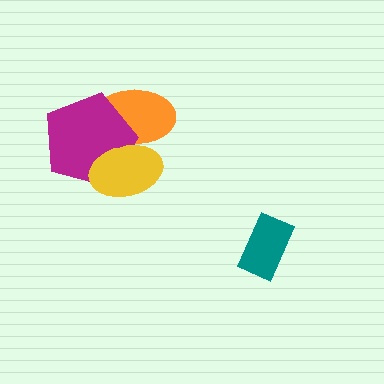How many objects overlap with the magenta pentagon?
2 objects overlap with the magenta pentagon.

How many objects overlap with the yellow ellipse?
2 objects overlap with the yellow ellipse.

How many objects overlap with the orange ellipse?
2 objects overlap with the orange ellipse.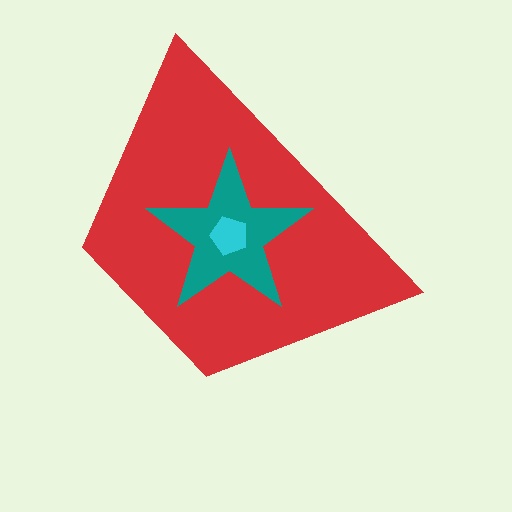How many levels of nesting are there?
3.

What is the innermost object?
The cyan pentagon.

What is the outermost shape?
The red trapezoid.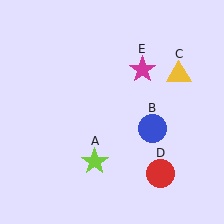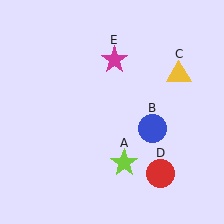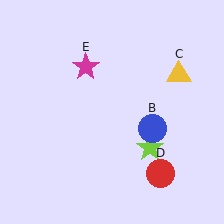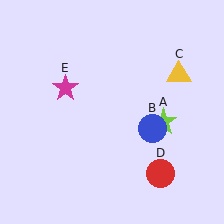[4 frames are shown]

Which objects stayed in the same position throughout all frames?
Blue circle (object B) and yellow triangle (object C) and red circle (object D) remained stationary.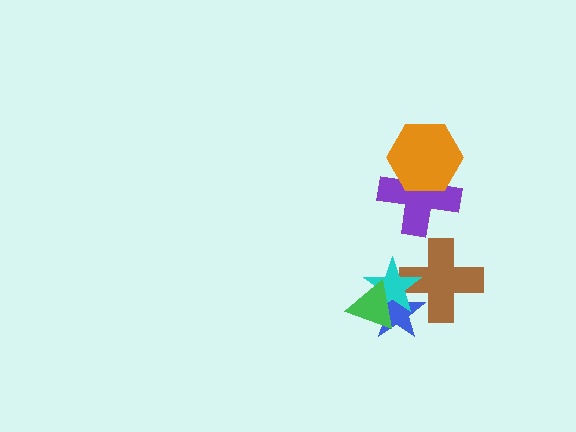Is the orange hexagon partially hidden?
No, no other shape covers it.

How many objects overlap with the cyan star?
3 objects overlap with the cyan star.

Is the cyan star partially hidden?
Yes, it is partially covered by another shape.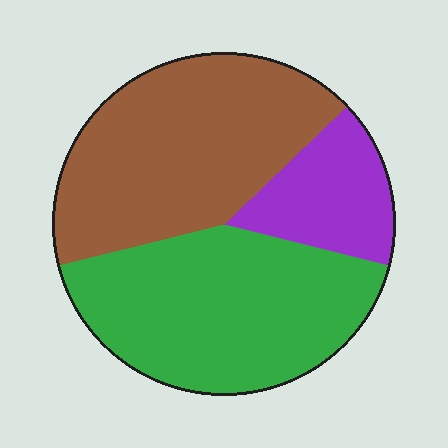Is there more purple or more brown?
Brown.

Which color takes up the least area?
Purple, at roughly 15%.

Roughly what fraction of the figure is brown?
Brown takes up between a quarter and a half of the figure.